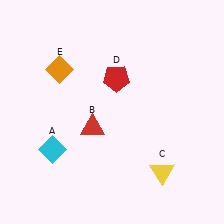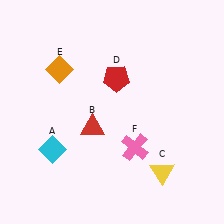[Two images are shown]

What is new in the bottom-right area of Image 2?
A pink cross (F) was added in the bottom-right area of Image 2.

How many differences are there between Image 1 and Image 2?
There is 1 difference between the two images.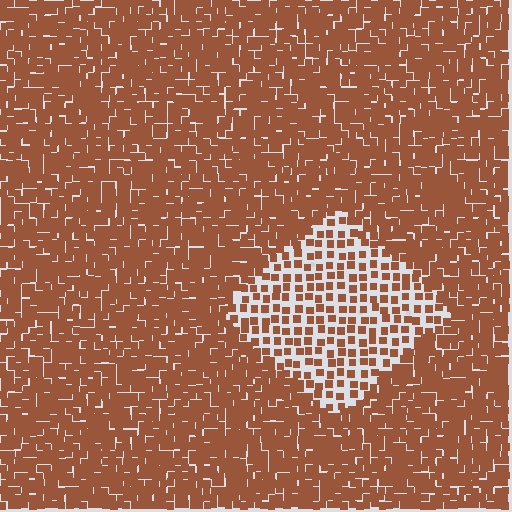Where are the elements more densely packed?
The elements are more densely packed outside the diamond boundary.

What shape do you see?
I see a diamond.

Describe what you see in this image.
The image contains small brown elements arranged at two different densities. A diamond-shaped region is visible where the elements are less densely packed than the surrounding area.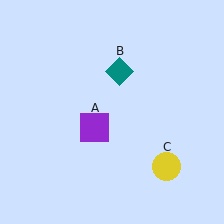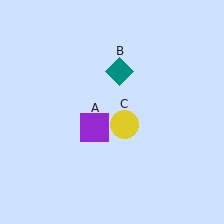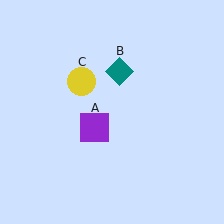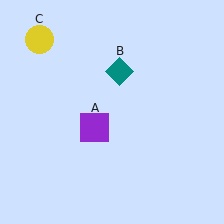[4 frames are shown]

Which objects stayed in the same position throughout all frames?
Purple square (object A) and teal diamond (object B) remained stationary.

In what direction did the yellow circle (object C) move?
The yellow circle (object C) moved up and to the left.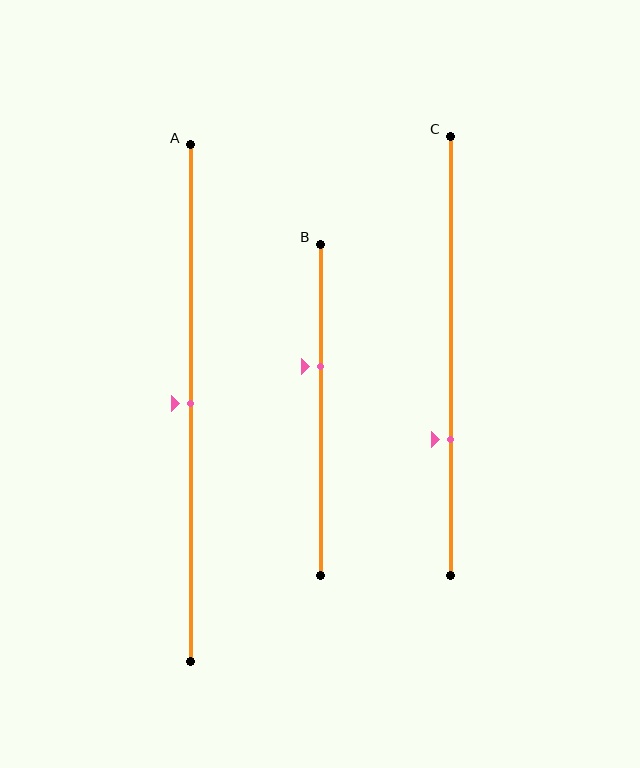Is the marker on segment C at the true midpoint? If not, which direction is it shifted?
No, the marker on segment C is shifted downward by about 19% of the segment length.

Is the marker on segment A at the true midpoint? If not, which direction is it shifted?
Yes, the marker on segment A is at the true midpoint.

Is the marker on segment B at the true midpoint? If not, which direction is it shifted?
No, the marker on segment B is shifted upward by about 13% of the segment length.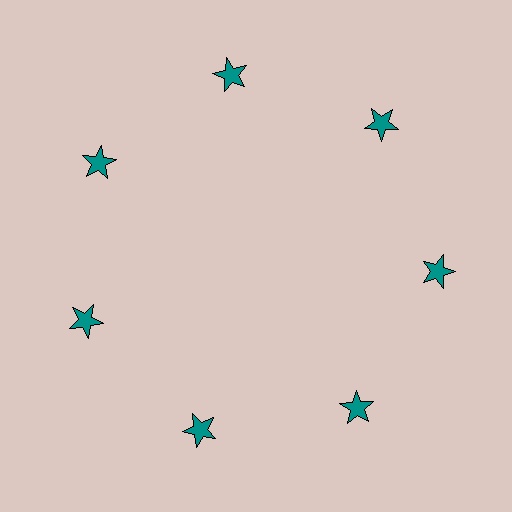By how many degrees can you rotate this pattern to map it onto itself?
The pattern maps onto itself every 51 degrees of rotation.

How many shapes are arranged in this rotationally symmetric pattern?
There are 7 shapes, arranged in 7 groups of 1.